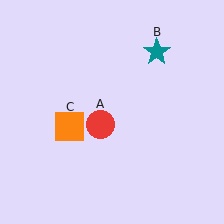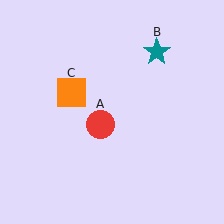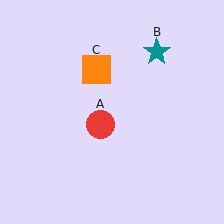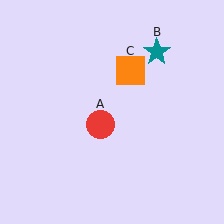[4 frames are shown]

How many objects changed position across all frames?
1 object changed position: orange square (object C).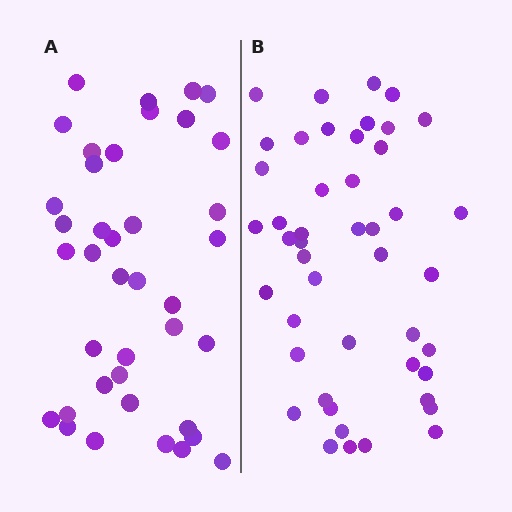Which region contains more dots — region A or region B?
Region B (the right region) has more dots.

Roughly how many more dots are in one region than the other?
Region B has roughly 8 or so more dots than region A.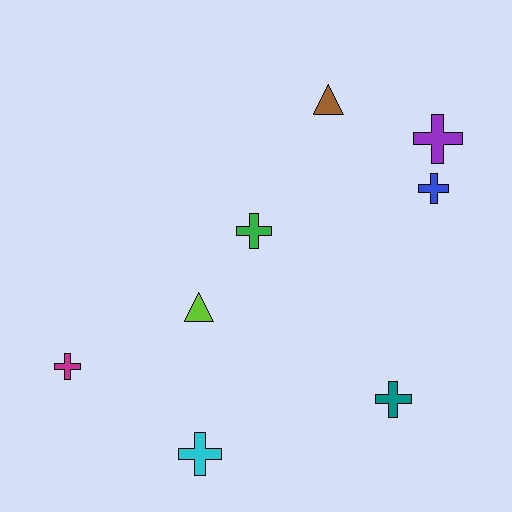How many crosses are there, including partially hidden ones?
There are 6 crosses.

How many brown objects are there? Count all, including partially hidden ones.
There is 1 brown object.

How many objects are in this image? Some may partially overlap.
There are 8 objects.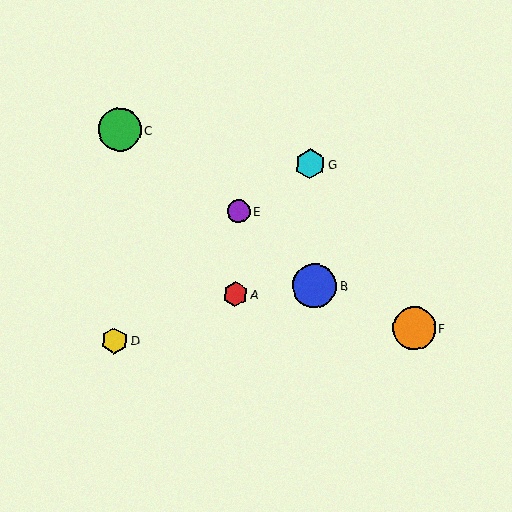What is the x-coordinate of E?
Object E is at x≈239.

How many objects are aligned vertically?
2 objects (A, E) are aligned vertically.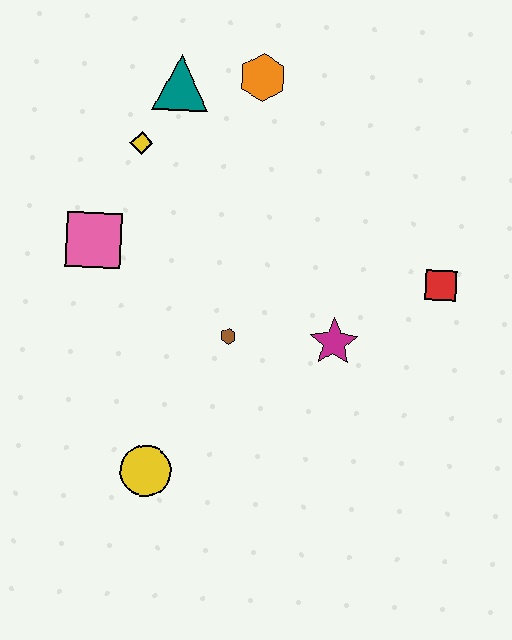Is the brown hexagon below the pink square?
Yes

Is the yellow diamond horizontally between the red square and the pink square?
Yes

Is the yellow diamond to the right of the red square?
No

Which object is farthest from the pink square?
The red square is farthest from the pink square.